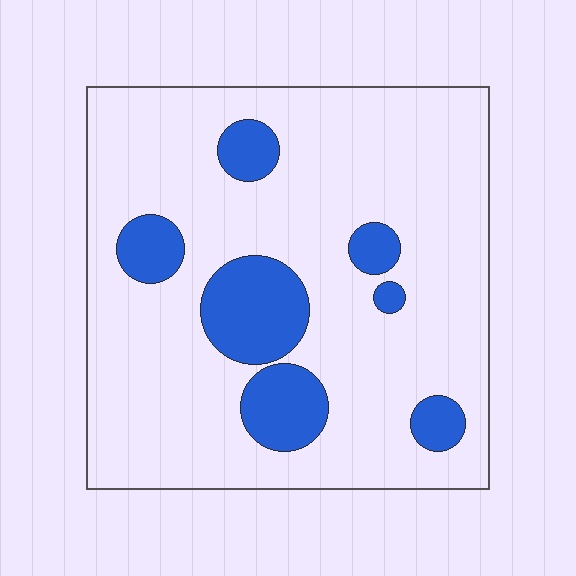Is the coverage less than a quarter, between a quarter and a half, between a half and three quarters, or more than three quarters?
Less than a quarter.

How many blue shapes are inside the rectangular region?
7.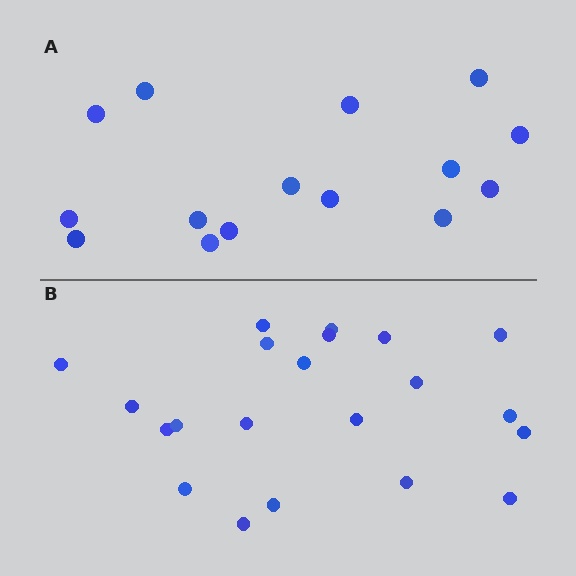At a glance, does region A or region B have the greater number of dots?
Region B (the bottom region) has more dots.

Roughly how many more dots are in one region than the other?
Region B has about 6 more dots than region A.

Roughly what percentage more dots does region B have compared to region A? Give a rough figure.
About 40% more.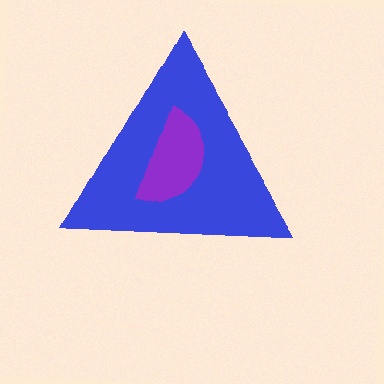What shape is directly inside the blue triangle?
The purple semicircle.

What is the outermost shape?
The blue triangle.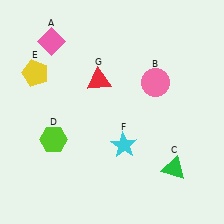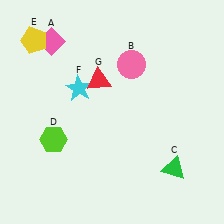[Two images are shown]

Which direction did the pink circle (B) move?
The pink circle (B) moved left.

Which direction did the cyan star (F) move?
The cyan star (F) moved up.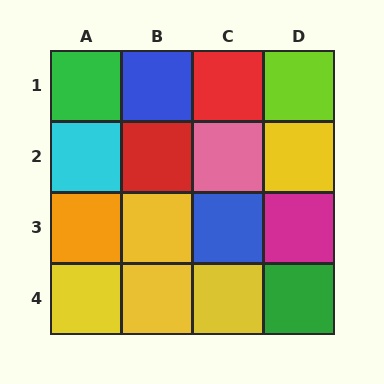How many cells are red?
2 cells are red.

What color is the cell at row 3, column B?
Yellow.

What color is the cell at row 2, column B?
Red.